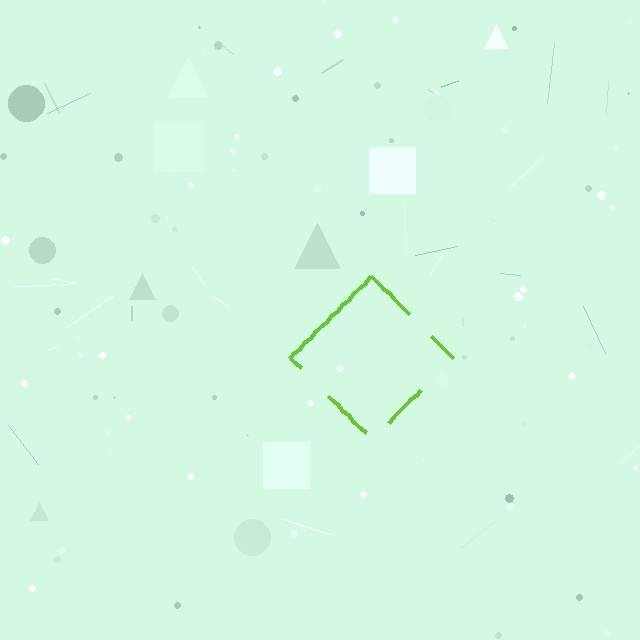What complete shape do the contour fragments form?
The contour fragments form a diamond.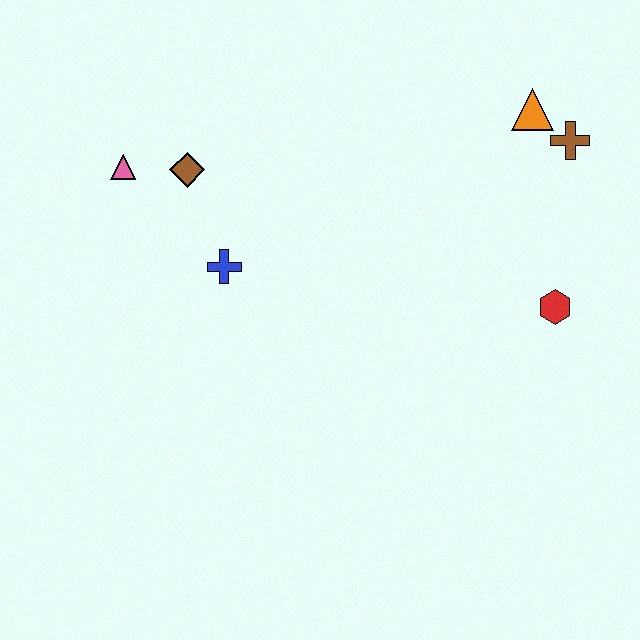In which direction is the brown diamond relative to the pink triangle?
The brown diamond is to the right of the pink triangle.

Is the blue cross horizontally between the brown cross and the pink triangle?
Yes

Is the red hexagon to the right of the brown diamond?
Yes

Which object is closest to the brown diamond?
The pink triangle is closest to the brown diamond.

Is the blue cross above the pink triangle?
No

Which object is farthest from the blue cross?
The brown cross is farthest from the blue cross.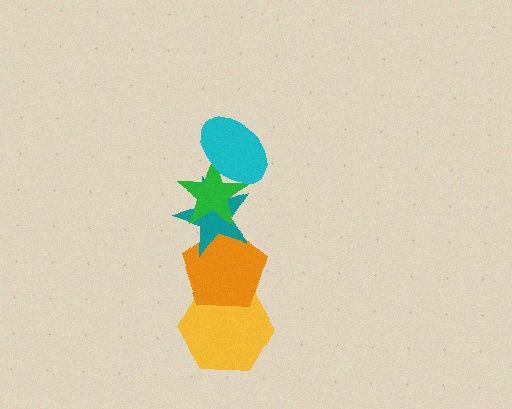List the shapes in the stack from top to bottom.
From top to bottom: the cyan ellipse, the green star, the teal star, the orange pentagon, the yellow hexagon.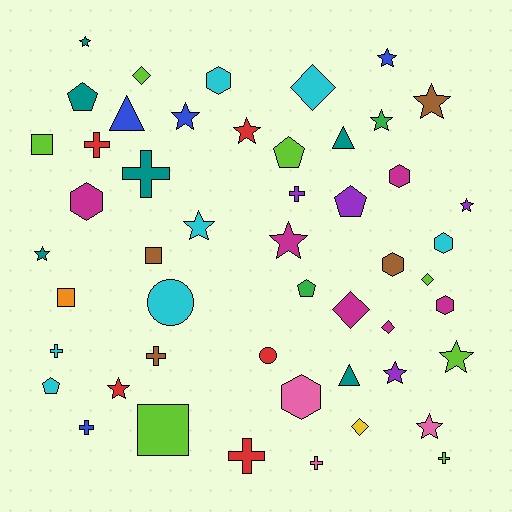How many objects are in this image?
There are 50 objects.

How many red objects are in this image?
There are 5 red objects.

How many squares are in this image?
There are 4 squares.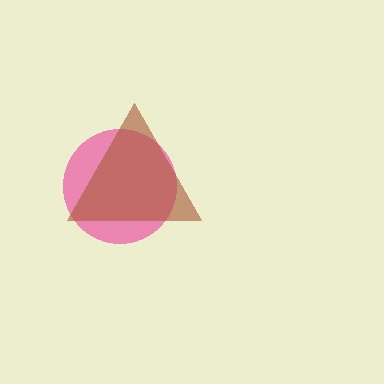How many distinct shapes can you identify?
There are 2 distinct shapes: a pink circle, a brown triangle.